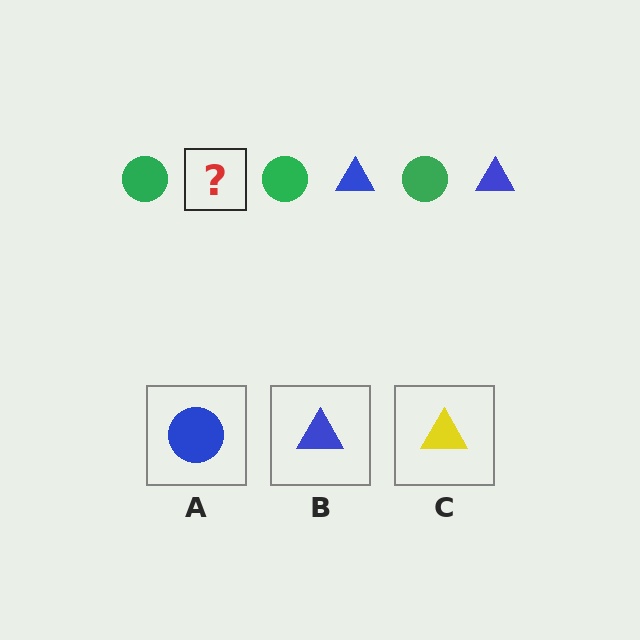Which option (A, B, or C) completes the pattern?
B.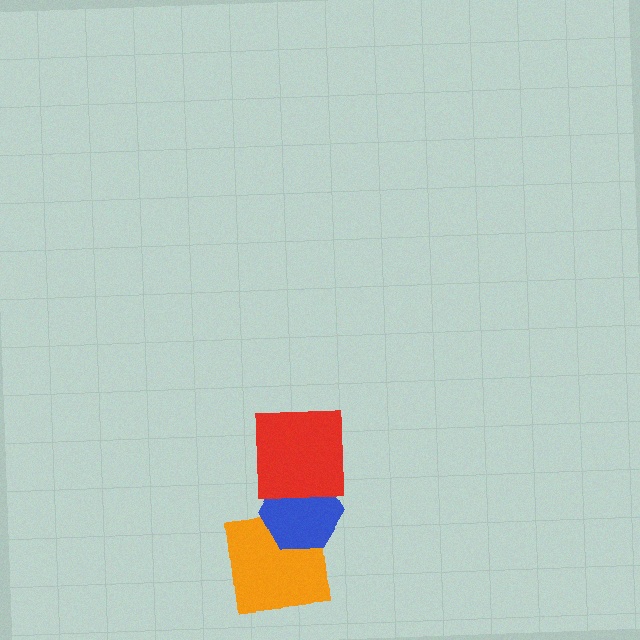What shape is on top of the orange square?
The blue hexagon is on top of the orange square.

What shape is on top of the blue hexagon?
The red square is on top of the blue hexagon.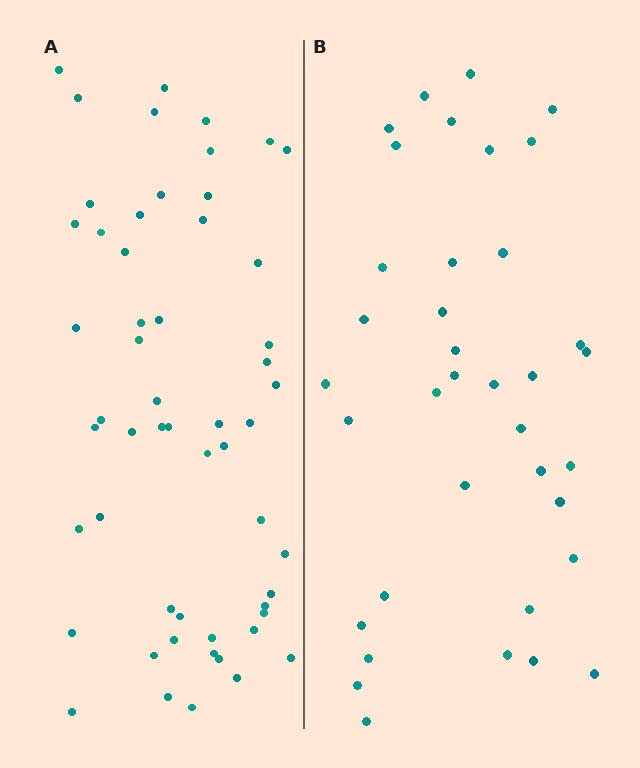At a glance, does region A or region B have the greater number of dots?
Region A (the left region) has more dots.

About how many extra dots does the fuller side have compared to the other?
Region A has approximately 20 more dots than region B.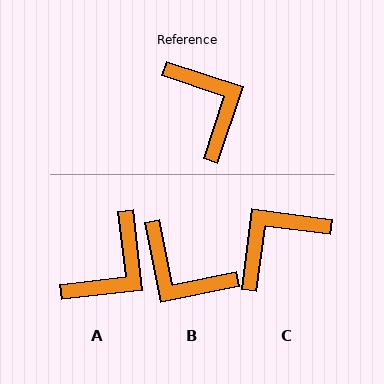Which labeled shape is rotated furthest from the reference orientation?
B, about 150 degrees away.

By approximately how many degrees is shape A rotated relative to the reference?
Approximately 65 degrees clockwise.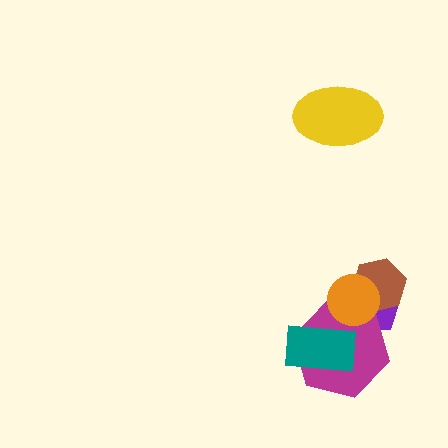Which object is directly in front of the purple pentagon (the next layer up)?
The brown hexagon is directly in front of the purple pentagon.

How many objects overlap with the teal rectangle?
1 object overlaps with the teal rectangle.